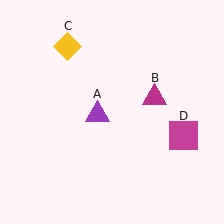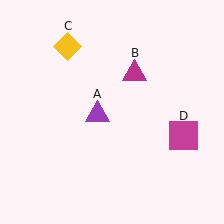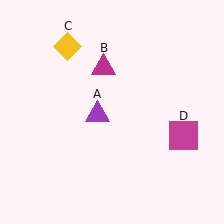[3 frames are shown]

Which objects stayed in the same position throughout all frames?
Purple triangle (object A) and yellow diamond (object C) and magenta square (object D) remained stationary.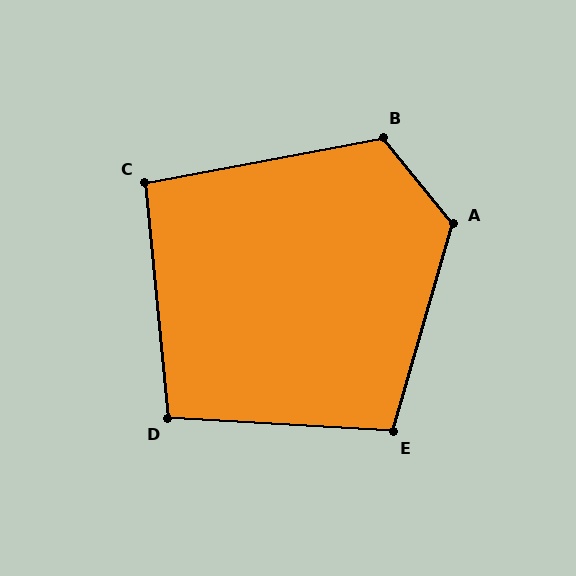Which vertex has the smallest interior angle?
C, at approximately 95 degrees.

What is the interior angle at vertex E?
Approximately 103 degrees (obtuse).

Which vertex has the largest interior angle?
A, at approximately 124 degrees.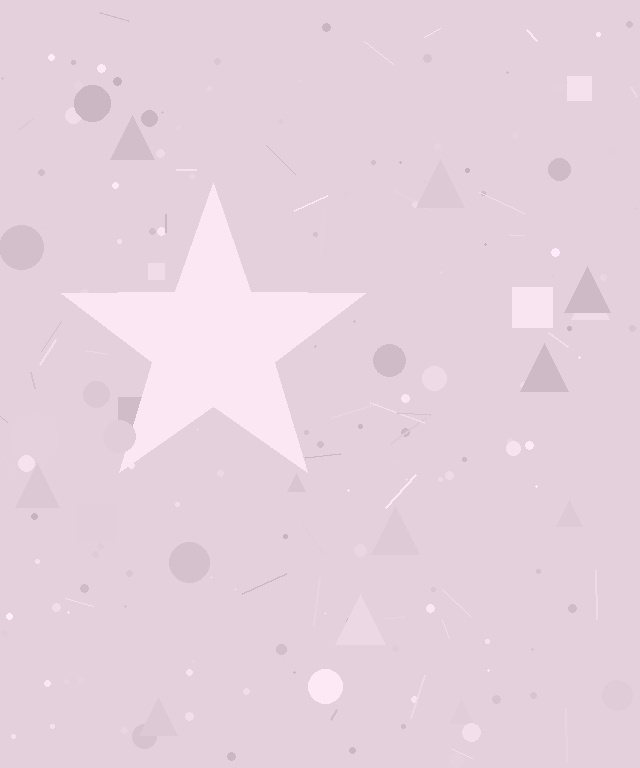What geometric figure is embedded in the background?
A star is embedded in the background.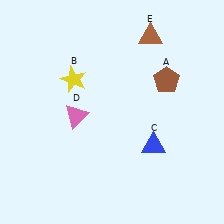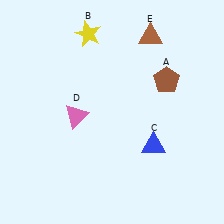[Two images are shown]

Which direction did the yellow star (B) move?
The yellow star (B) moved up.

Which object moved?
The yellow star (B) moved up.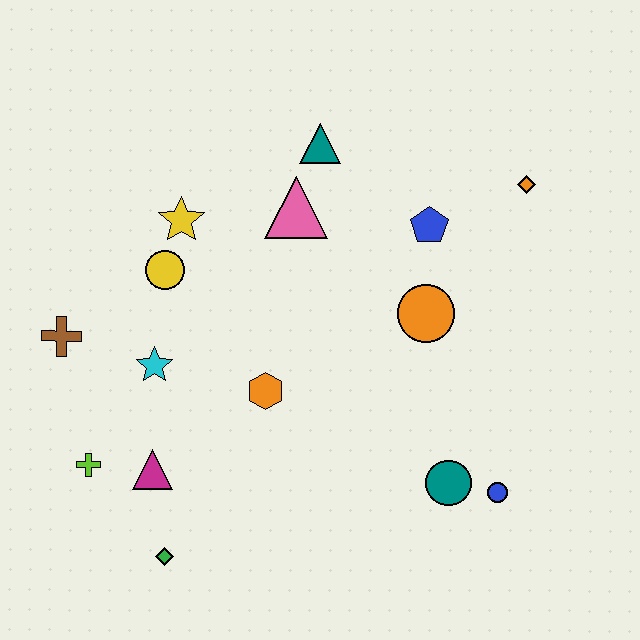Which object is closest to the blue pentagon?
The orange circle is closest to the blue pentagon.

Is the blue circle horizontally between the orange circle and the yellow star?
No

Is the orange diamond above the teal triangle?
No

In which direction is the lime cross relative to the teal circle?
The lime cross is to the left of the teal circle.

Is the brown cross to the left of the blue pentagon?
Yes